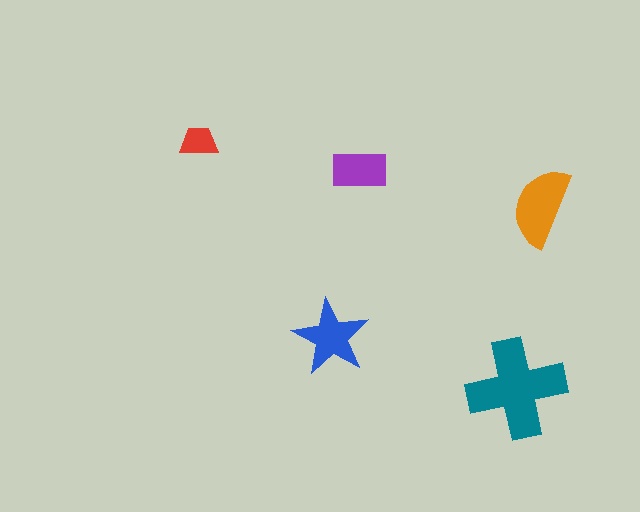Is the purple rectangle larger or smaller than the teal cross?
Smaller.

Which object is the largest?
The teal cross.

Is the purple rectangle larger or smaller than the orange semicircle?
Smaller.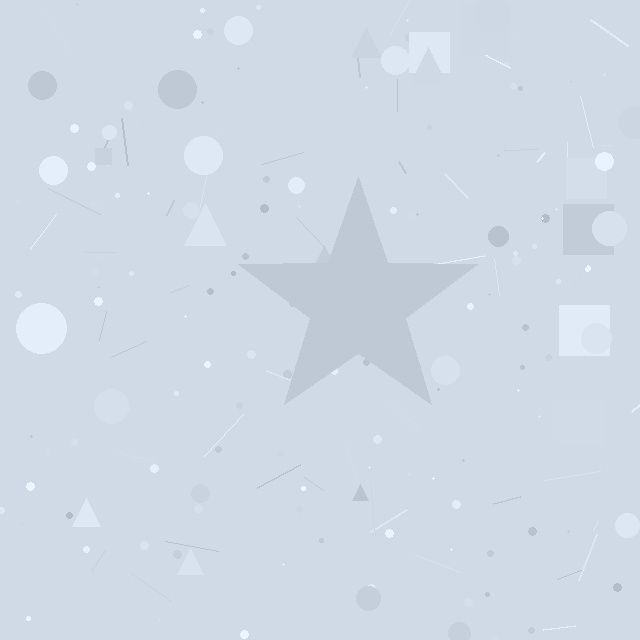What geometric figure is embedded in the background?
A star is embedded in the background.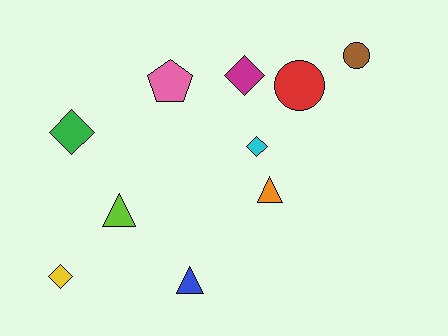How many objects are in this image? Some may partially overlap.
There are 10 objects.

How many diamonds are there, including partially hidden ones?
There are 4 diamonds.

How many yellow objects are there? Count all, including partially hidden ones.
There is 1 yellow object.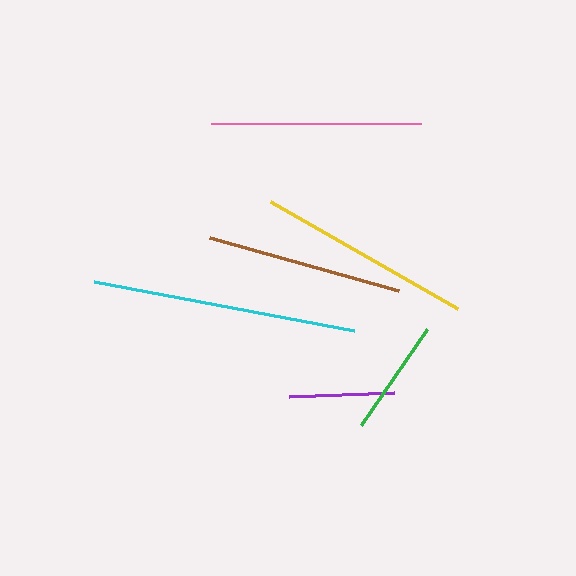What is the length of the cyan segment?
The cyan segment is approximately 264 pixels long.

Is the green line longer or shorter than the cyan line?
The cyan line is longer than the green line.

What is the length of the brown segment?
The brown segment is approximately 196 pixels long.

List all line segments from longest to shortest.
From longest to shortest: cyan, yellow, pink, brown, green, purple.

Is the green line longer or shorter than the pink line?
The pink line is longer than the green line.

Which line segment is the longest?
The cyan line is the longest at approximately 264 pixels.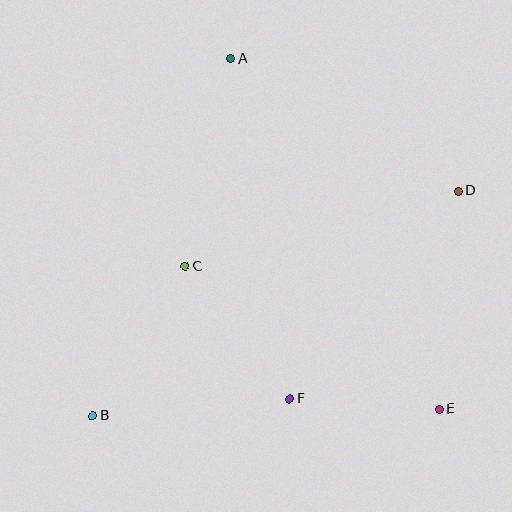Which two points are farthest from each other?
Points B and D are farthest from each other.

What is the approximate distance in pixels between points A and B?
The distance between A and B is approximately 383 pixels.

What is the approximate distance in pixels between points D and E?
The distance between D and E is approximately 219 pixels.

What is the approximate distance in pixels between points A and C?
The distance between A and C is approximately 213 pixels.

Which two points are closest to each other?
Points E and F are closest to each other.